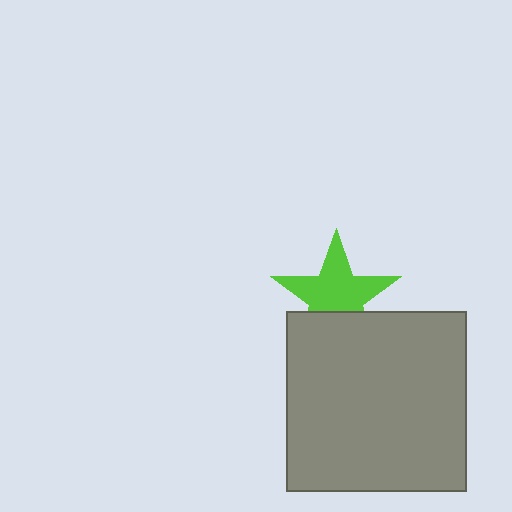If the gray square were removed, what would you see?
You would see the complete lime star.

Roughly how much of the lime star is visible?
Most of it is visible (roughly 69%).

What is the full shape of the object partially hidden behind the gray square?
The partially hidden object is a lime star.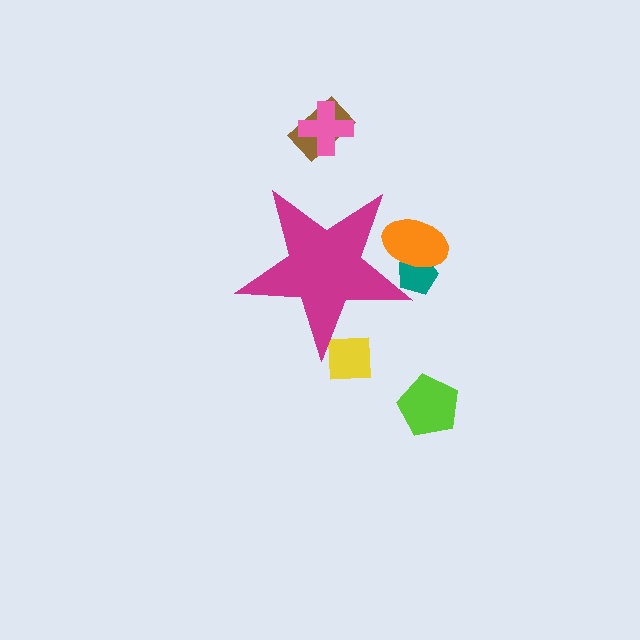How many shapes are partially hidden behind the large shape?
3 shapes are partially hidden.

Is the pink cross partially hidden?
No, the pink cross is fully visible.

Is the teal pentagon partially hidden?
Yes, the teal pentagon is partially hidden behind the magenta star.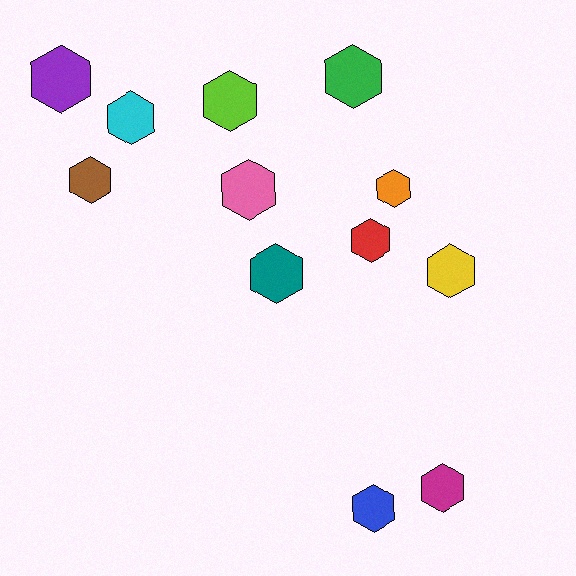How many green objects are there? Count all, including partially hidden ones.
There is 1 green object.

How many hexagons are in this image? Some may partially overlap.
There are 12 hexagons.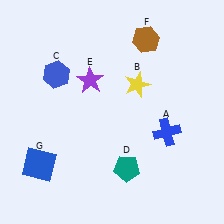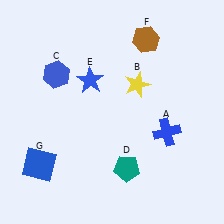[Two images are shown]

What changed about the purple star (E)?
In Image 1, E is purple. In Image 2, it changed to blue.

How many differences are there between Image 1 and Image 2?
There is 1 difference between the two images.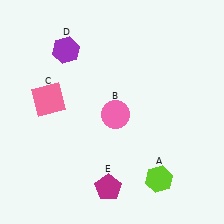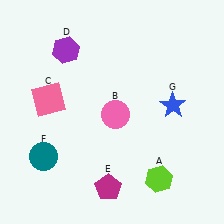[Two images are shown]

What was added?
A teal circle (F), a blue star (G) were added in Image 2.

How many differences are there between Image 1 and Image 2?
There are 2 differences between the two images.